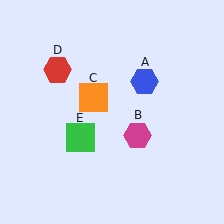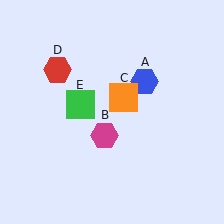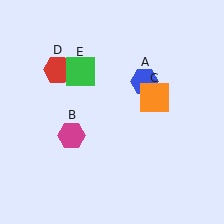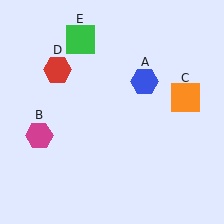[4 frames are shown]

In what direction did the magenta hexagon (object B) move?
The magenta hexagon (object B) moved left.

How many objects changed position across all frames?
3 objects changed position: magenta hexagon (object B), orange square (object C), green square (object E).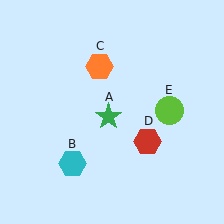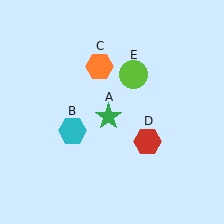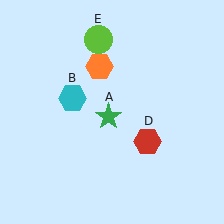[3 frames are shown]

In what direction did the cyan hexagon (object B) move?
The cyan hexagon (object B) moved up.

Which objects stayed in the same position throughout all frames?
Green star (object A) and orange hexagon (object C) and red hexagon (object D) remained stationary.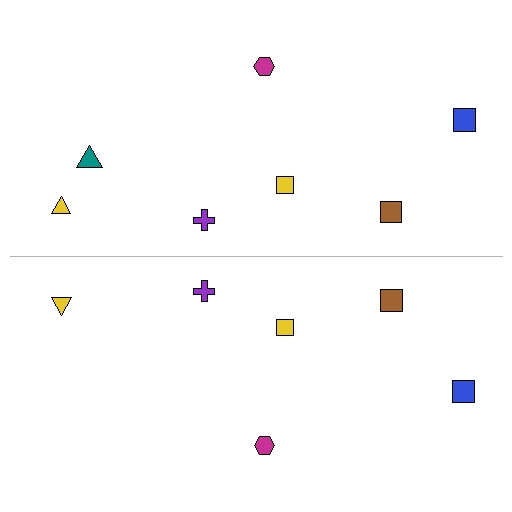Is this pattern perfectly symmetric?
No, the pattern is not perfectly symmetric. A teal triangle is missing from the bottom side.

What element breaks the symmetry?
A teal triangle is missing from the bottom side.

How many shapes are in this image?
There are 13 shapes in this image.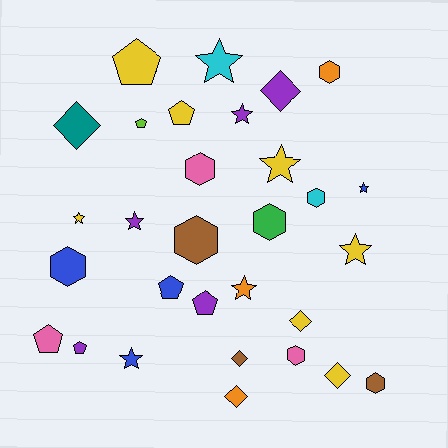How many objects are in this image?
There are 30 objects.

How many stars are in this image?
There are 9 stars.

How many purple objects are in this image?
There are 5 purple objects.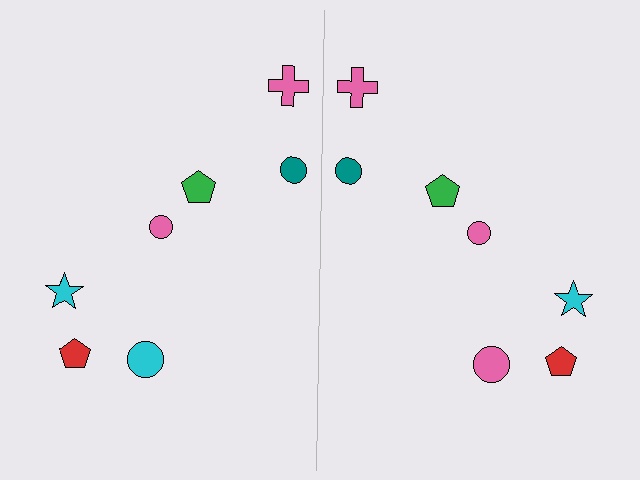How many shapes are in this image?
There are 14 shapes in this image.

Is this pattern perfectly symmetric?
No, the pattern is not perfectly symmetric. The pink circle on the right side breaks the symmetry — its mirror counterpart is cyan.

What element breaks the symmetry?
The pink circle on the right side breaks the symmetry — its mirror counterpart is cyan.